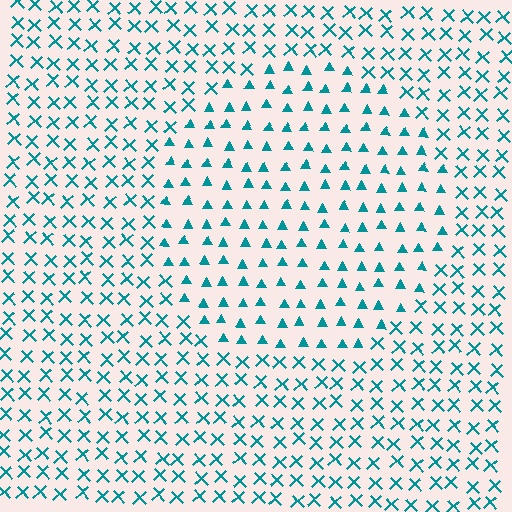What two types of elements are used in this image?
The image uses triangles inside the circle region and X marks outside it.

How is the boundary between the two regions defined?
The boundary is defined by a change in element shape: triangles inside vs. X marks outside. All elements share the same color and spacing.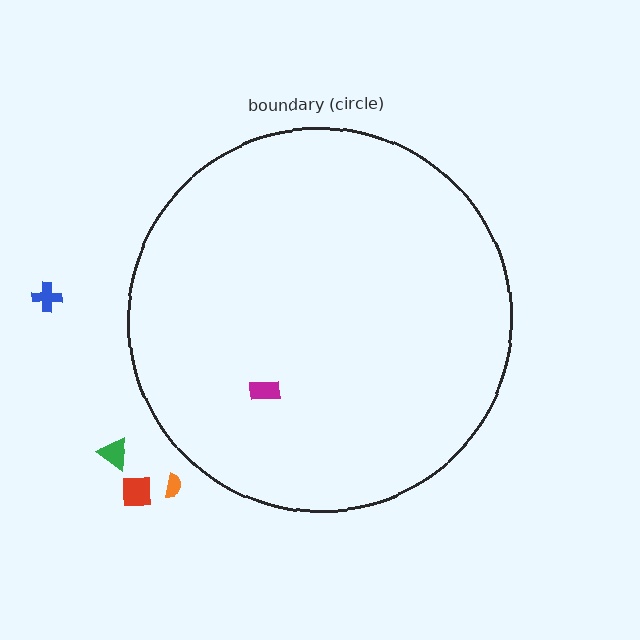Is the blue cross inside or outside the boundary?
Outside.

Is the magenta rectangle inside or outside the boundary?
Inside.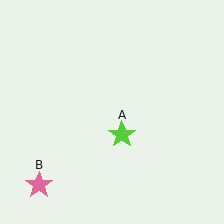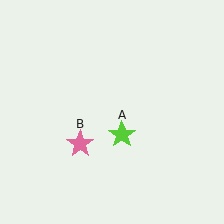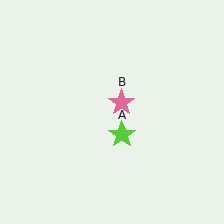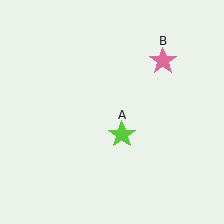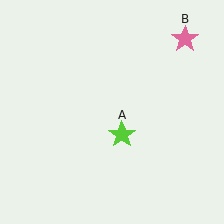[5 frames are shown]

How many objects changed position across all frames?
1 object changed position: pink star (object B).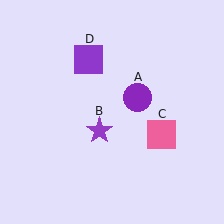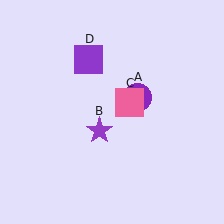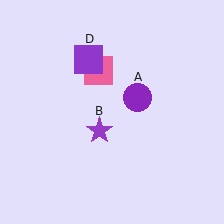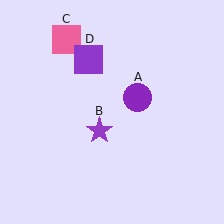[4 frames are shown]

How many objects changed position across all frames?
1 object changed position: pink square (object C).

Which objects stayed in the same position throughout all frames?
Purple circle (object A) and purple star (object B) and purple square (object D) remained stationary.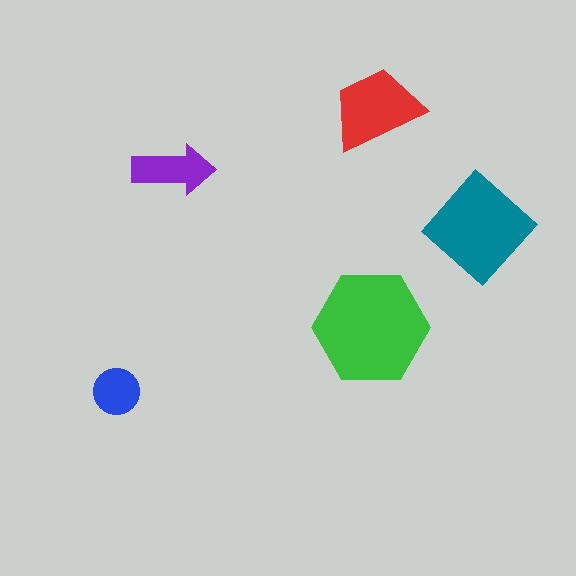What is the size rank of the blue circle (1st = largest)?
5th.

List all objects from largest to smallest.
The green hexagon, the teal diamond, the red trapezoid, the purple arrow, the blue circle.